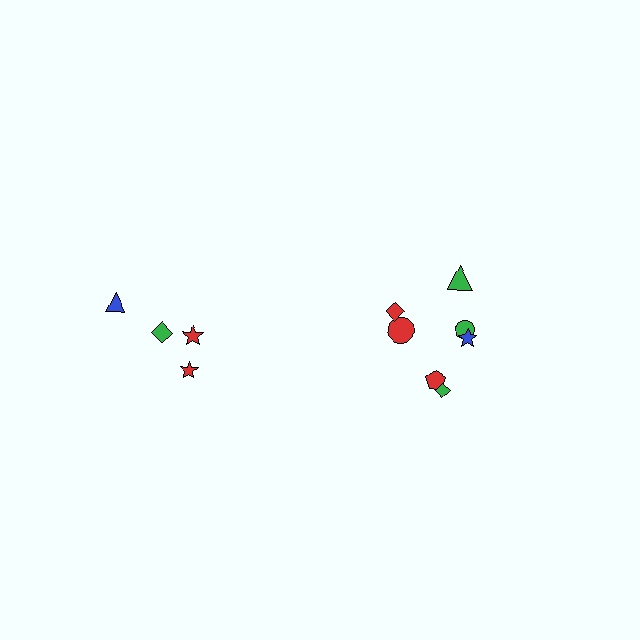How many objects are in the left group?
There are 4 objects.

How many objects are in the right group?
There are 7 objects.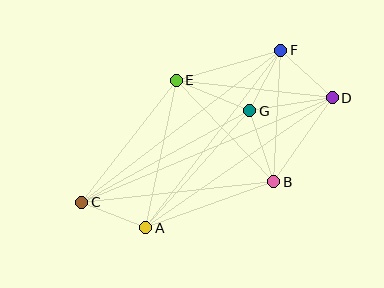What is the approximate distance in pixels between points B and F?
The distance between B and F is approximately 132 pixels.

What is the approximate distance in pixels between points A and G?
The distance between A and G is approximately 157 pixels.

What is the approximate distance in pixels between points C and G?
The distance between C and G is approximately 191 pixels.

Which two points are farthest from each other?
Points C and D are farthest from each other.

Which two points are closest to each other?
Points F and G are closest to each other.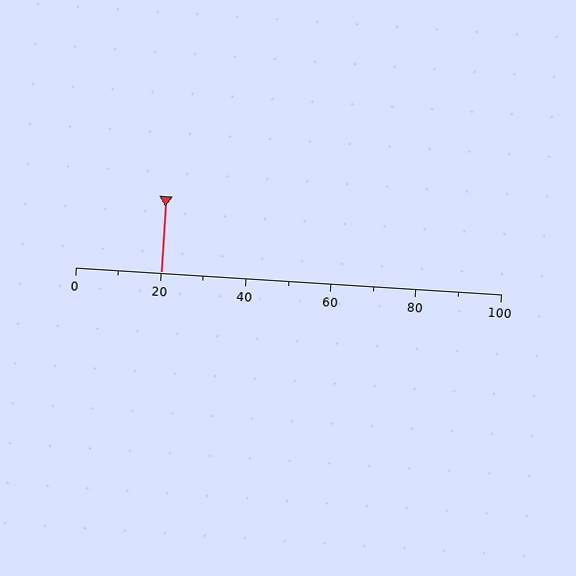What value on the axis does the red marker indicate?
The marker indicates approximately 20.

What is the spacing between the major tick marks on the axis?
The major ticks are spaced 20 apart.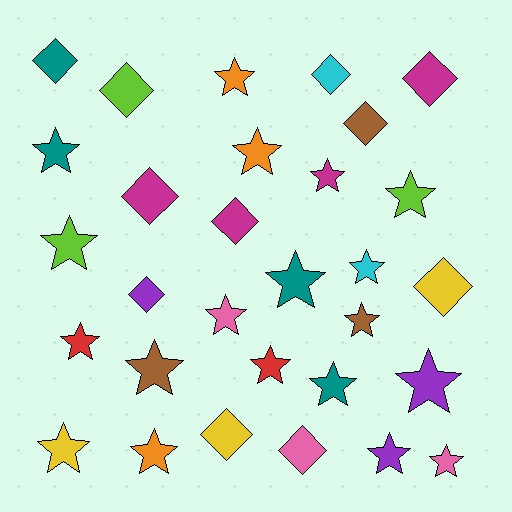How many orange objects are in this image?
There are 3 orange objects.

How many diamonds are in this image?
There are 11 diamonds.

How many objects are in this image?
There are 30 objects.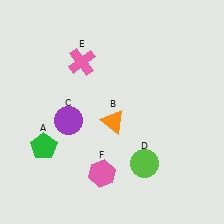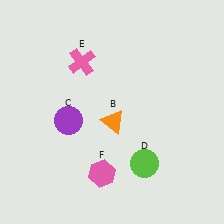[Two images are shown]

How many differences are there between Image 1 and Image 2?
There is 1 difference between the two images.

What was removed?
The green pentagon (A) was removed in Image 2.